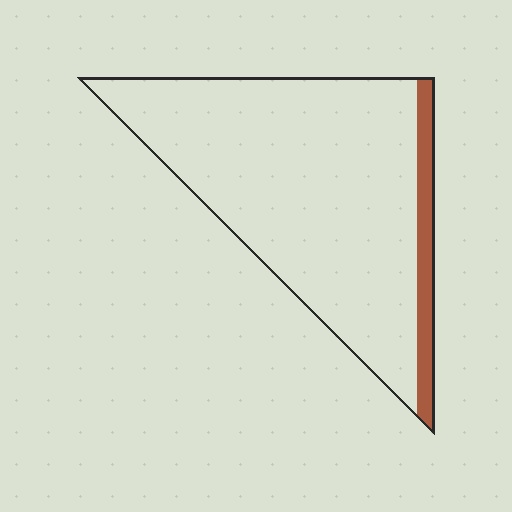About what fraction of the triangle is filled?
About one tenth (1/10).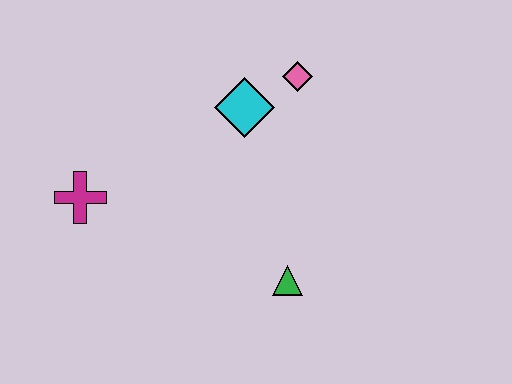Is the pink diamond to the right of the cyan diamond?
Yes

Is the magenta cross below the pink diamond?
Yes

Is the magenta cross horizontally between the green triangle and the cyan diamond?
No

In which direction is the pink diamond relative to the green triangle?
The pink diamond is above the green triangle.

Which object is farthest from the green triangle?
The magenta cross is farthest from the green triangle.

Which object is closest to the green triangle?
The cyan diamond is closest to the green triangle.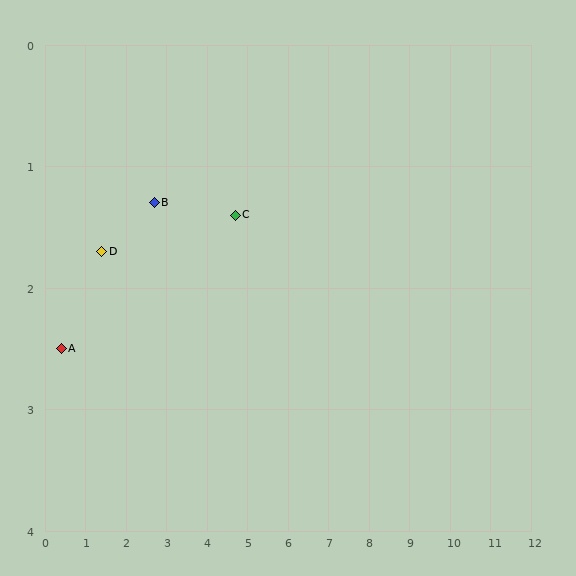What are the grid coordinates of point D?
Point D is at approximately (1.4, 1.7).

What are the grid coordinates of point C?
Point C is at approximately (4.7, 1.4).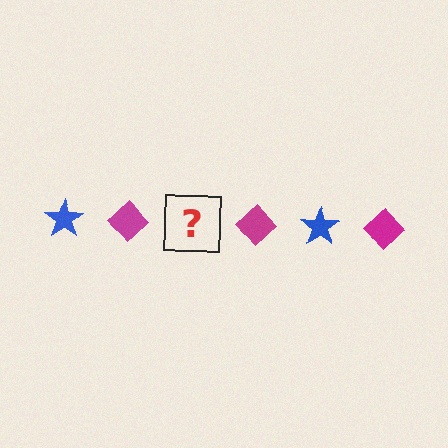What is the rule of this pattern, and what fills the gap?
The rule is that the pattern alternates between blue star and magenta diamond. The gap should be filled with a blue star.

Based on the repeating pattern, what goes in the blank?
The blank should be a blue star.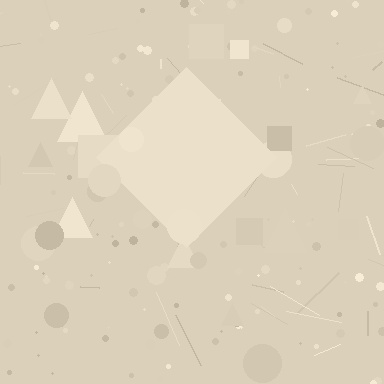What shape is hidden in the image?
A diamond is hidden in the image.